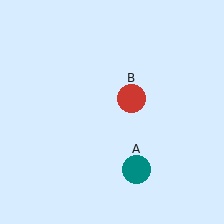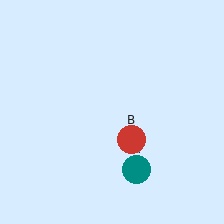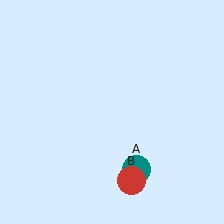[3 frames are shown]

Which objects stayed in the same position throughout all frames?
Teal circle (object A) remained stationary.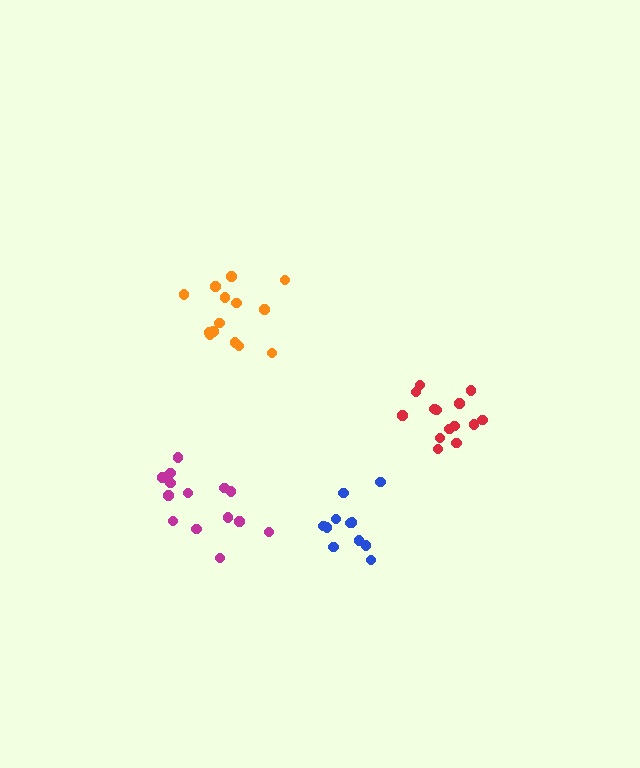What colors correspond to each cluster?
The clusters are colored: red, orange, magenta, blue.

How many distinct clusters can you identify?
There are 4 distinct clusters.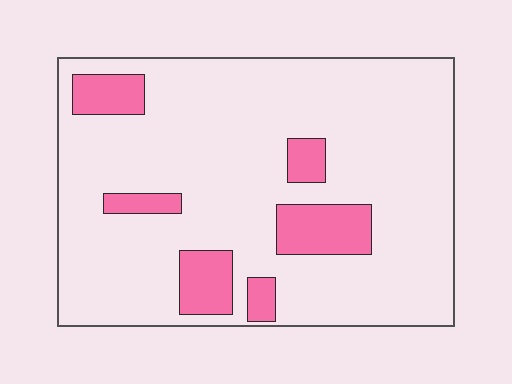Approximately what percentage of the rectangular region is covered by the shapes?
Approximately 15%.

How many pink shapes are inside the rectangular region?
6.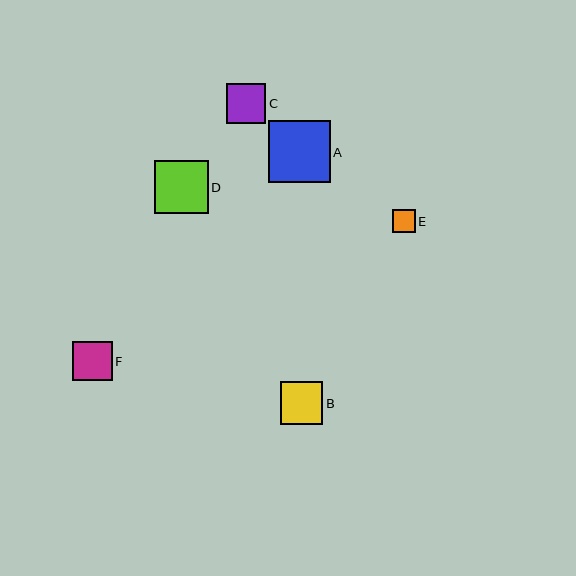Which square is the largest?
Square A is the largest with a size of approximately 62 pixels.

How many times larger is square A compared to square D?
Square A is approximately 1.2 times the size of square D.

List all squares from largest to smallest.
From largest to smallest: A, D, B, F, C, E.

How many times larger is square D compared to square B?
Square D is approximately 1.3 times the size of square B.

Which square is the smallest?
Square E is the smallest with a size of approximately 23 pixels.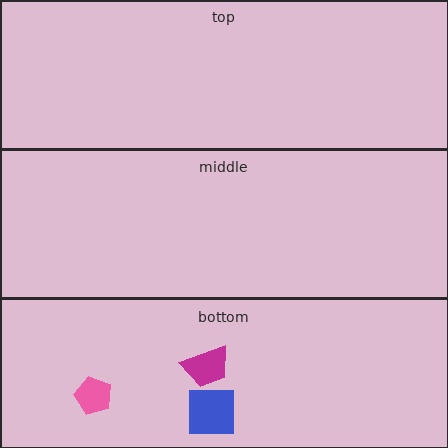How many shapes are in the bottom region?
3.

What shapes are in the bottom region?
The blue square, the pink pentagon, the magenta trapezoid.